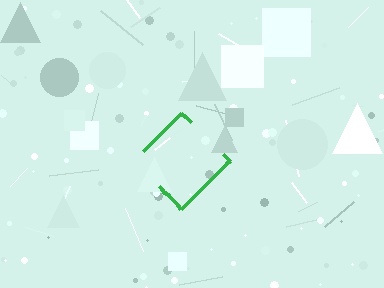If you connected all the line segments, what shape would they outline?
They would outline a diamond.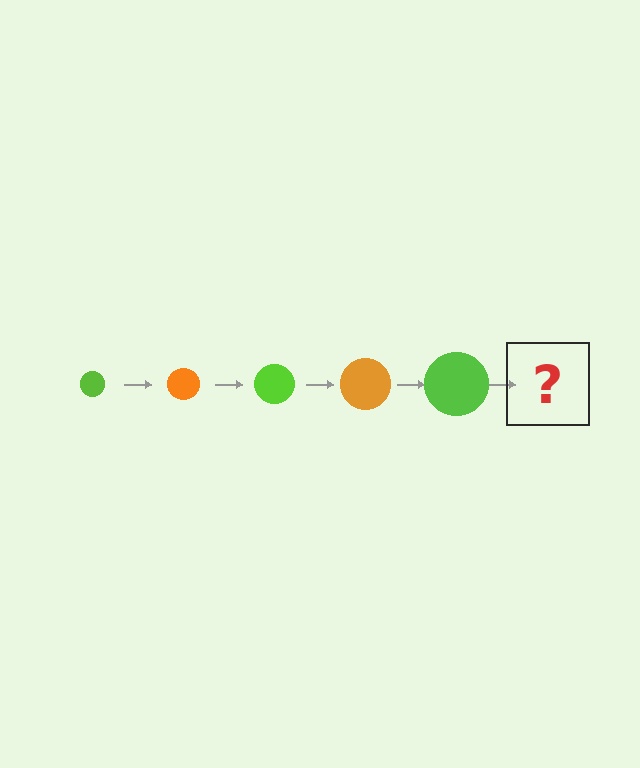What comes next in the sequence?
The next element should be an orange circle, larger than the previous one.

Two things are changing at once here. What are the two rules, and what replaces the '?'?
The two rules are that the circle grows larger each step and the color cycles through lime and orange. The '?' should be an orange circle, larger than the previous one.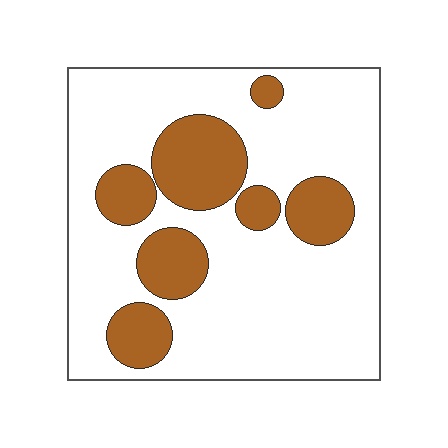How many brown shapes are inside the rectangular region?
7.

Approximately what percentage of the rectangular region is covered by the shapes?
Approximately 25%.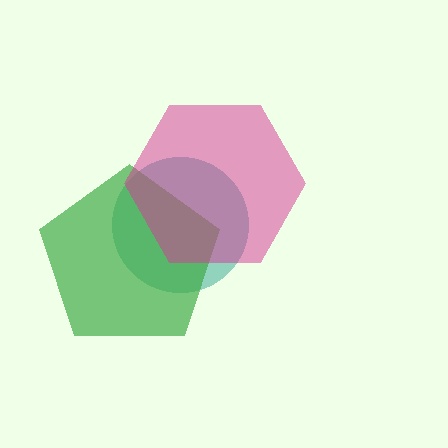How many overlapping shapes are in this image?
There are 3 overlapping shapes in the image.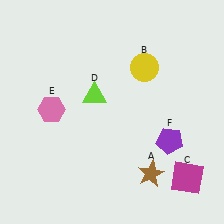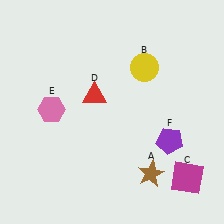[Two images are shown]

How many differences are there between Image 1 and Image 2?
There is 1 difference between the two images.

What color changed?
The triangle (D) changed from lime in Image 1 to red in Image 2.